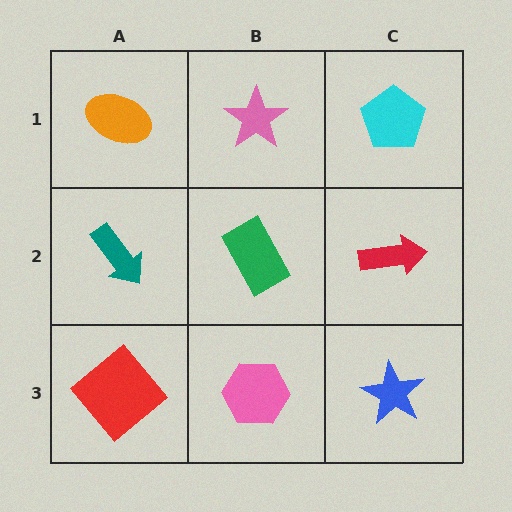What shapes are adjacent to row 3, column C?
A red arrow (row 2, column C), a pink hexagon (row 3, column B).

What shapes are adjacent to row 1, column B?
A green rectangle (row 2, column B), an orange ellipse (row 1, column A), a cyan pentagon (row 1, column C).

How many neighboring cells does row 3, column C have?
2.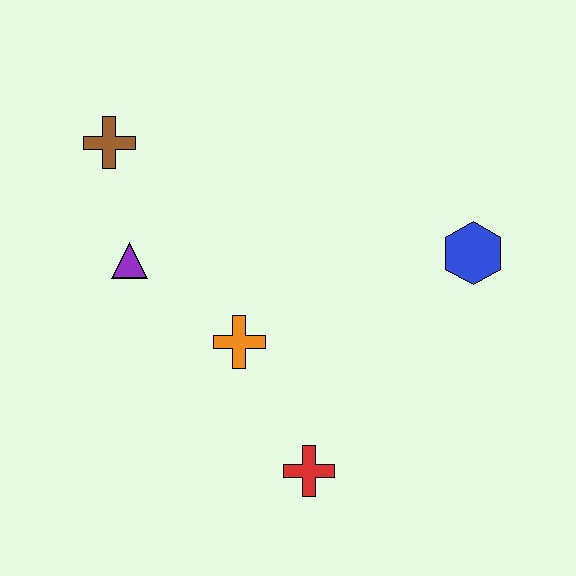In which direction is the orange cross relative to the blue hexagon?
The orange cross is to the left of the blue hexagon.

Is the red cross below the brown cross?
Yes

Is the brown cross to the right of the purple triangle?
No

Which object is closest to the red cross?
The orange cross is closest to the red cross.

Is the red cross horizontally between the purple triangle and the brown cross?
No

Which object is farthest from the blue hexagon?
The brown cross is farthest from the blue hexagon.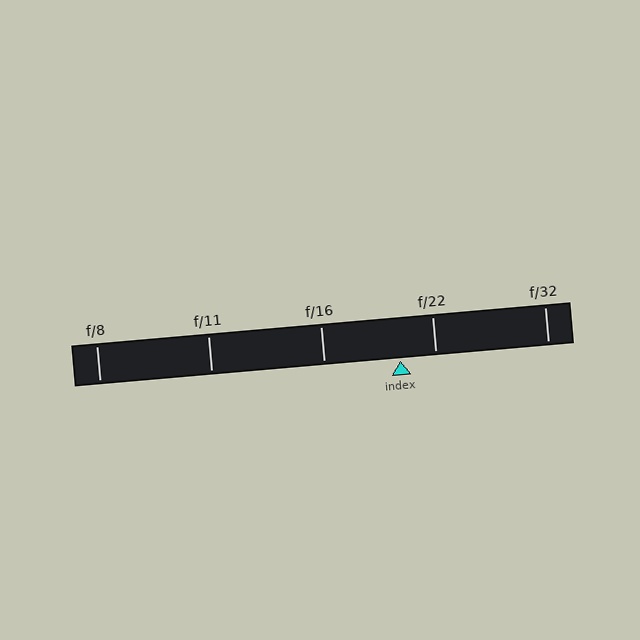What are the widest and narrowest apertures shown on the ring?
The widest aperture shown is f/8 and the narrowest is f/32.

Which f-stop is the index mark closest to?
The index mark is closest to f/22.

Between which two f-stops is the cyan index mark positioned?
The index mark is between f/16 and f/22.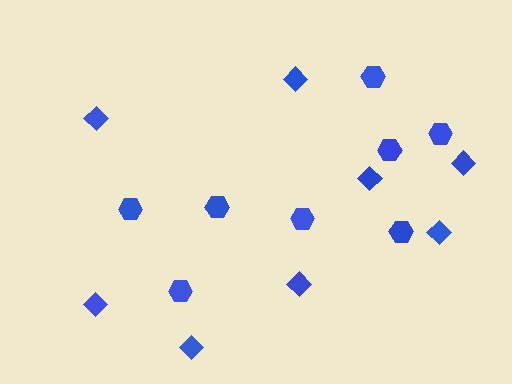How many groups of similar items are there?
There are 2 groups: one group of hexagons (8) and one group of diamonds (8).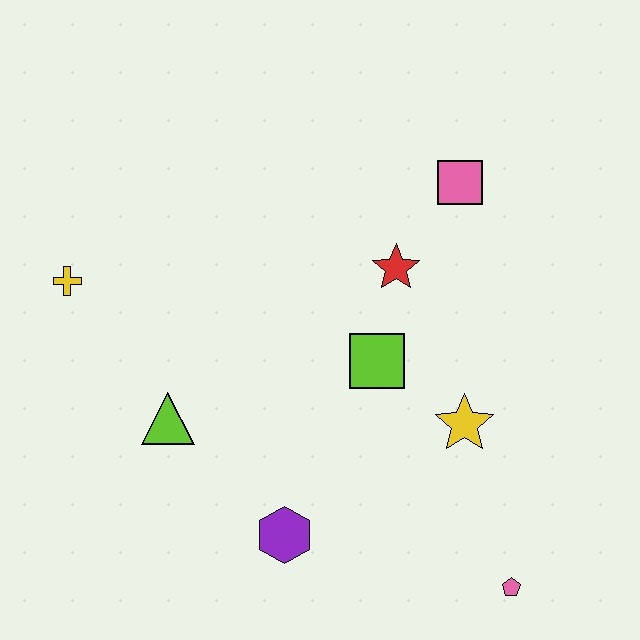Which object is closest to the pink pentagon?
The yellow star is closest to the pink pentagon.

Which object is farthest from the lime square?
The yellow cross is farthest from the lime square.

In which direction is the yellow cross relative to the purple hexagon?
The yellow cross is above the purple hexagon.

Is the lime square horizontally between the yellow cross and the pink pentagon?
Yes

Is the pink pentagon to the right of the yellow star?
Yes